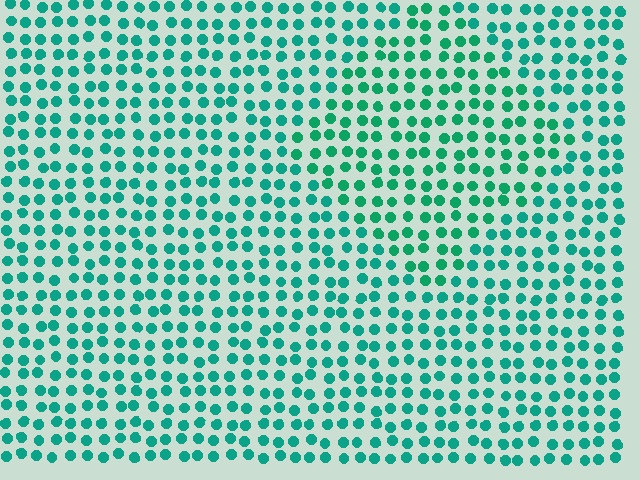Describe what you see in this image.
The image is filled with small teal elements in a uniform arrangement. A diamond-shaped region is visible where the elements are tinted to a slightly different hue, forming a subtle color boundary.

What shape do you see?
I see a diamond.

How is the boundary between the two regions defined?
The boundary is defined purely by a slight shift in hue (about 15 degrees). Spacing, size, and orientation are identical on both sides.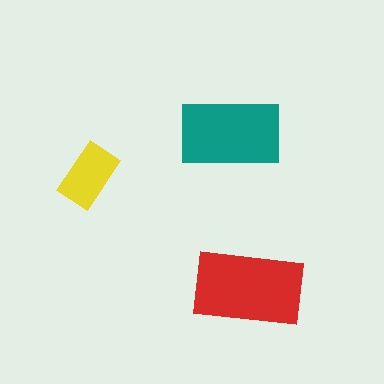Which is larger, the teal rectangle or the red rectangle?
The red one.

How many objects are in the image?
There are 3 objects in the image.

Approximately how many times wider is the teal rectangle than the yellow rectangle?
About 1.5 times wider.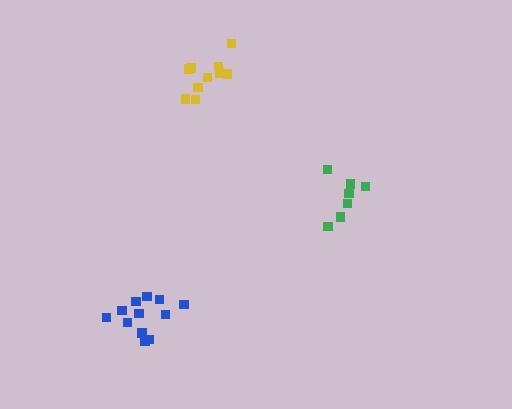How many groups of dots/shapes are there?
There are 3 groups.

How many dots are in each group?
Group 1: 10 dots, Group 2: 12 dots, Group 3: 7 dots (29 total).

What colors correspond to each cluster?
The clusters are colored: yellow, blue, green.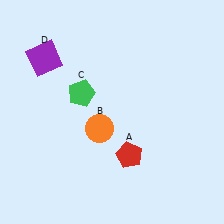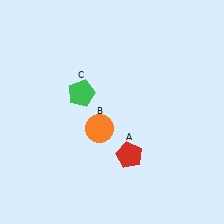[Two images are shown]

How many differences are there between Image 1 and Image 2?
There is 1 difference between the two images.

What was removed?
The purple square (D) was removed in Image 2.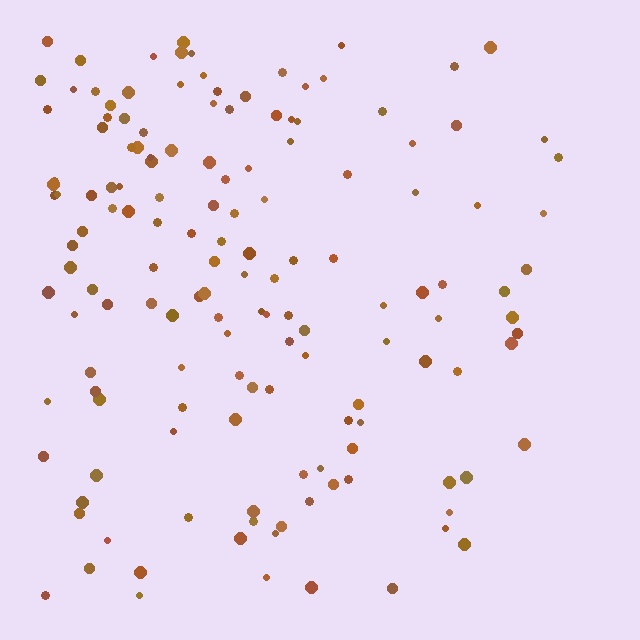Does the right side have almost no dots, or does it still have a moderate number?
Still a moderate number, just noticeably fewer than the left.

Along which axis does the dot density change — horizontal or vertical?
Horizontal.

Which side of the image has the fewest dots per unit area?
The right.